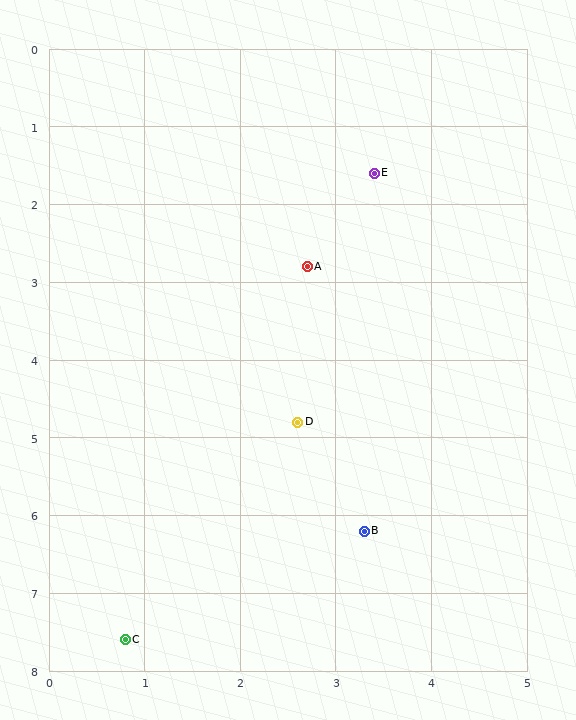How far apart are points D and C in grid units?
Points D and C are about 3.3 grid units apart.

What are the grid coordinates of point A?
Point A is at approximately (2.7, 2.8).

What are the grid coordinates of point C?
Point C is at approximately (0.8, 7.6).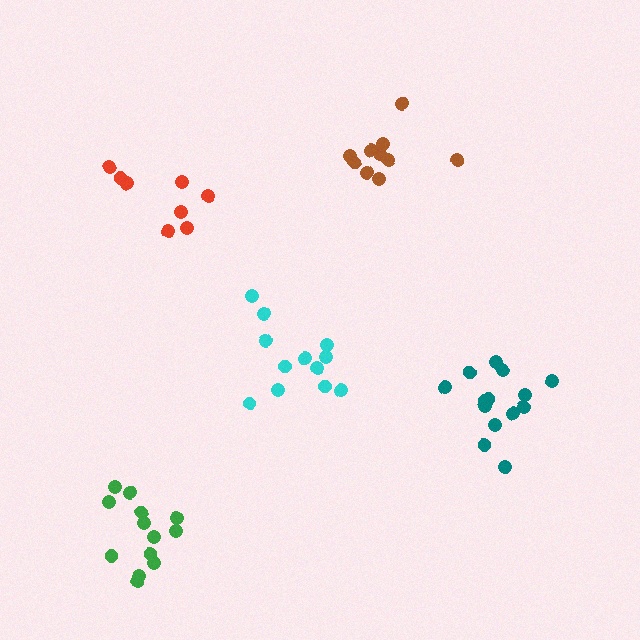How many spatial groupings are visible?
There are 5 spatial groupings.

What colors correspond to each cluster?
The clusters are colored: brown, red, green, cyan, teal.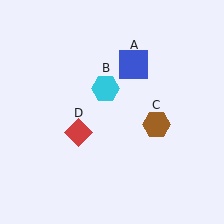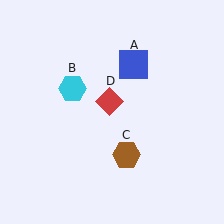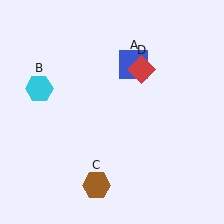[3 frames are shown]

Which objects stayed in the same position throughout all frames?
Blue square (object A) remained stationary.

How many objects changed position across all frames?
3 objects changed position: cyan hexagon (object B), brown hexagon (object C), red diamond (object D).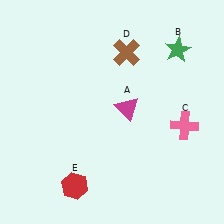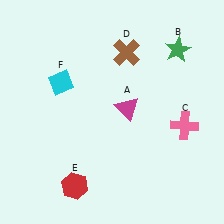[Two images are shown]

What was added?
A cyan diamond (F) was added in Image 2.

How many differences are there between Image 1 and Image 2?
There is 1 difference between the two images.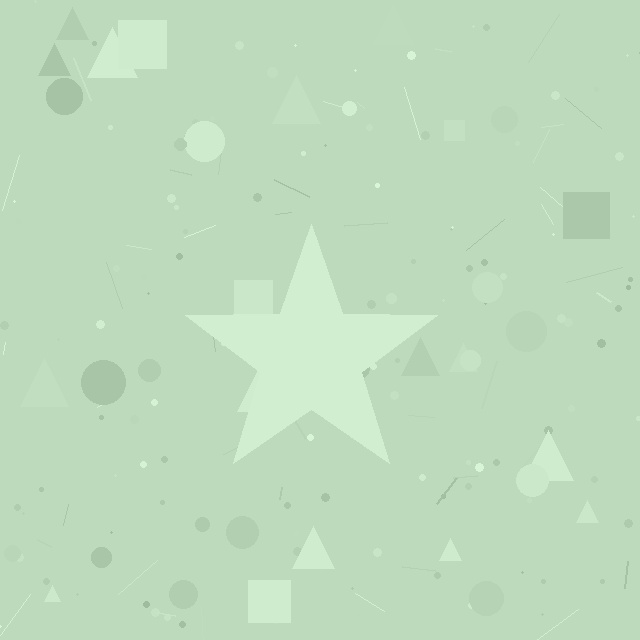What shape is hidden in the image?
A star is hidden in the image.